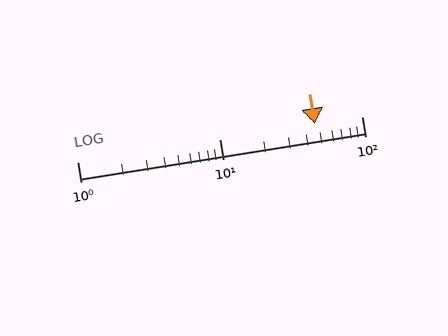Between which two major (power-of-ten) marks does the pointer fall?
The pointer is between 10 and 100.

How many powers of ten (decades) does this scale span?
The scale spans 2 decades, from 1 to 100.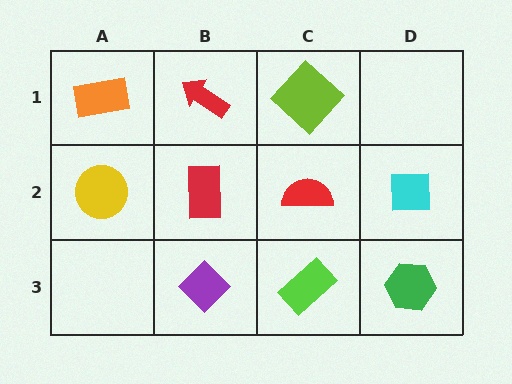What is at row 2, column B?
A red rectangle.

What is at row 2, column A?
A yellow circle.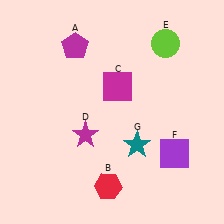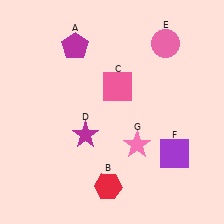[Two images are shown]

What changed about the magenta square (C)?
In Image 1, C is magenta. In Image 2, it changed to pink.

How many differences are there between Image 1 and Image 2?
There are 3 differences between the two images.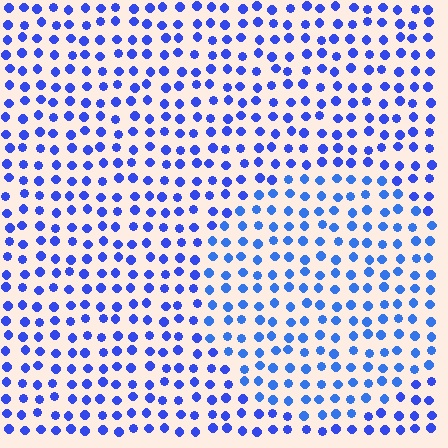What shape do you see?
I see a circle.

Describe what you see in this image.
The image is filled with small blue elements in a uniform arrangement. A circle-shaped region is visible where the elements are tinted to a slightly different hue, forming a subtle color boundary.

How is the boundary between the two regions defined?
The boundary is defined purely by a slight shift in hue (about 16 degrees). Spacing, size, and orientation are identical on both sides.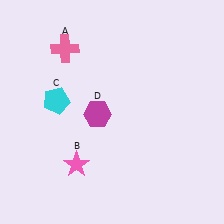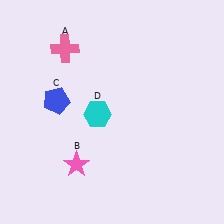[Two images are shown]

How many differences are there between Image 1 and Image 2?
There are 2 differences between the two images.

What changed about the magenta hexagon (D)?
In Image 1, D is magenta. In Image 2, it changed to cyan.